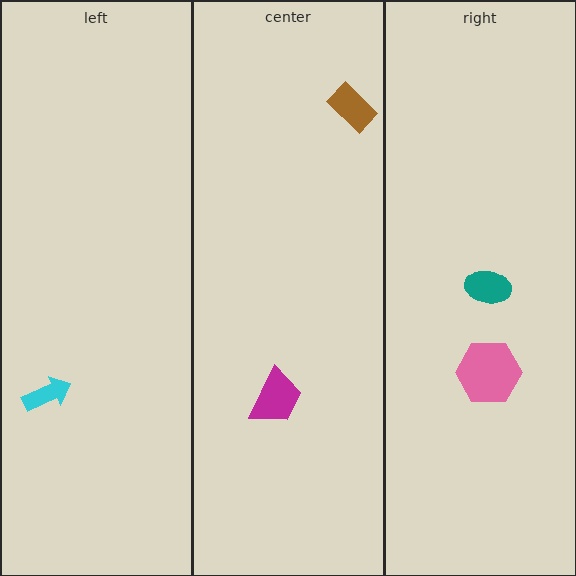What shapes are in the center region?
The brown rectangle, the magenta trapezoid.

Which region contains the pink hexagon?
The right region.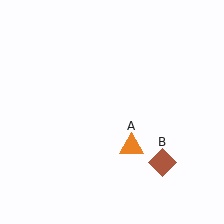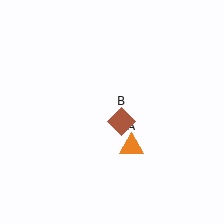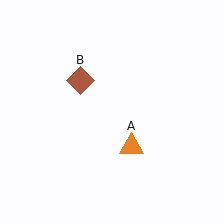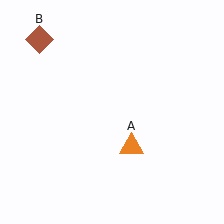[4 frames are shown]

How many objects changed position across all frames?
1 object changed position: brown diamond (object B).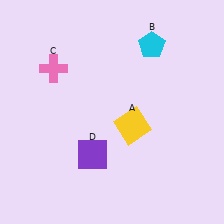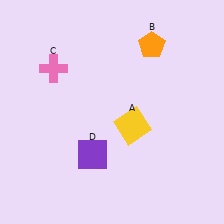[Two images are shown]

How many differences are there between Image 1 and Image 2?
There is 1 difference between the two images.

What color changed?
The pentagon (B) changed from cyan in Image 1 to orange in Image 2.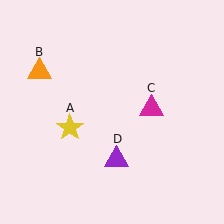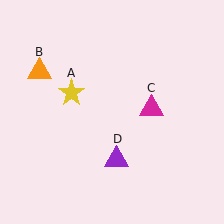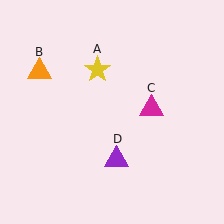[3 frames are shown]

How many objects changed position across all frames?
1 object changed position: yellow star (object A).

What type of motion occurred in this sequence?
The yellow star (object A) rotated clockwise around the center of the scene.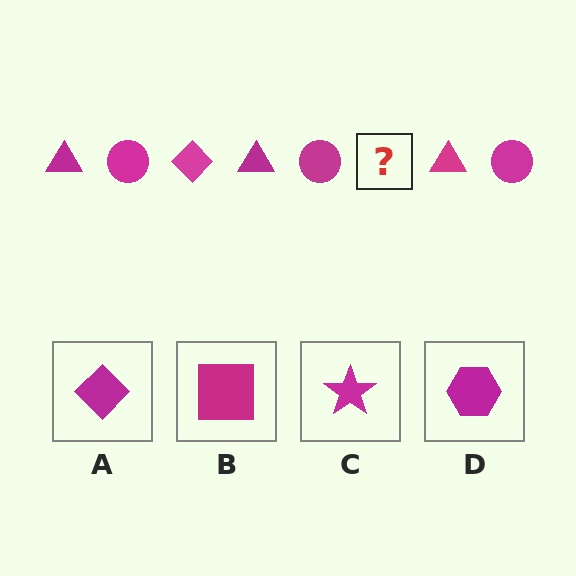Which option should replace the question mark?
Option A.